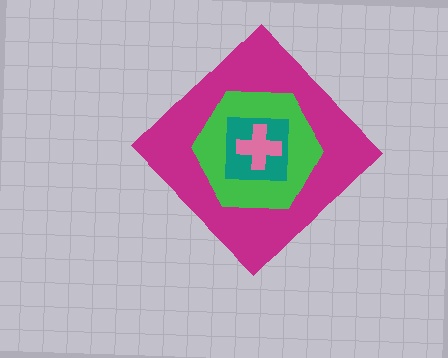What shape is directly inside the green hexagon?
The teal square.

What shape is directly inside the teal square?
The pink cross.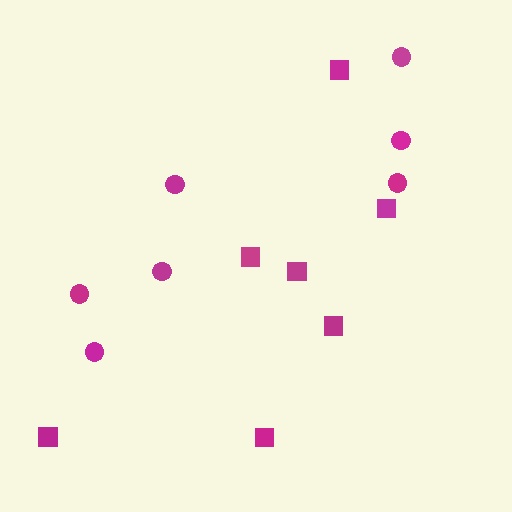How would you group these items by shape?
There are 2 groups: one group of squares (7) and one group of circles (7).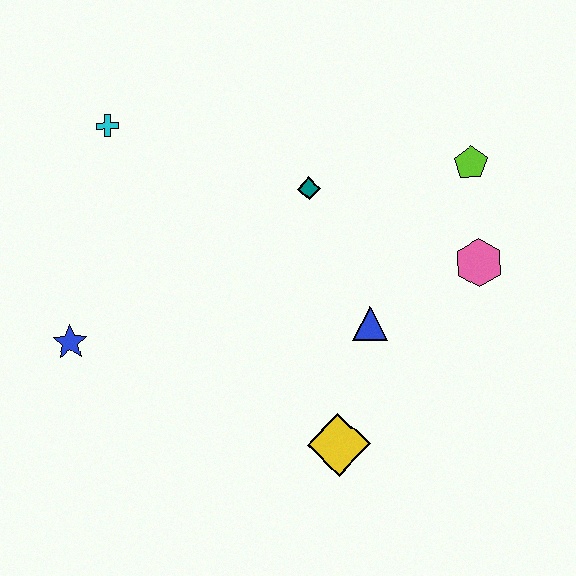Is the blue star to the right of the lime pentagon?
No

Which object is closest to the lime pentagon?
The pink hexagon is closest to the lime pentagon.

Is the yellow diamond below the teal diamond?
Yes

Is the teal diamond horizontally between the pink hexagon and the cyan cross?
Yes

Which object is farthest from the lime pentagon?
The blue star is farthest from the lime pentagon.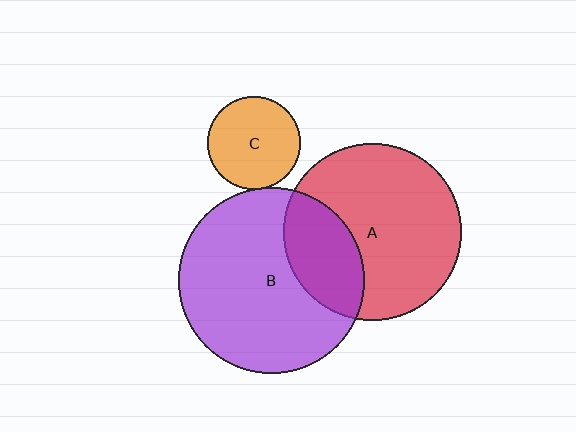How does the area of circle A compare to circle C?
Approximately 3.7 times.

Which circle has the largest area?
Circle B (purple).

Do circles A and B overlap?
Yes.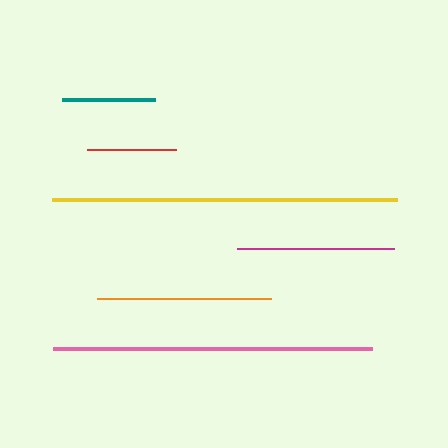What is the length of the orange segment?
The orange segment is approximately 175 pixels long.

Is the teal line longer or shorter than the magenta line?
The magenta line is longer than the teal line.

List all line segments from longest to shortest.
From longest to shortest: yellow, pink, orange, magenta, teal, red.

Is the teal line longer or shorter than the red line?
The teal line is longer than the red line.